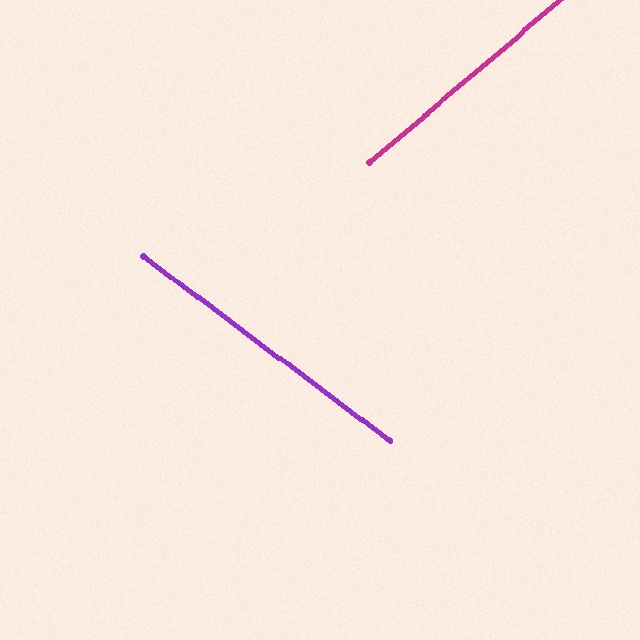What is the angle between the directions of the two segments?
Approximately 77 degrees.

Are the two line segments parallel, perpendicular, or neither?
Neither parallel nor perpendicular — they differ by about 77°.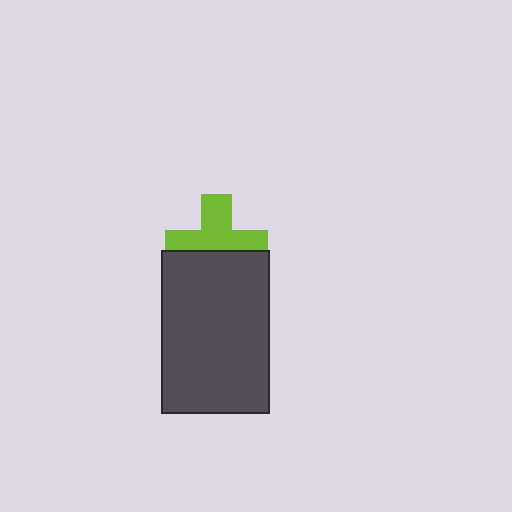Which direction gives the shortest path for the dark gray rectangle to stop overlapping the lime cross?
Moving down gives the shortest separation.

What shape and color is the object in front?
The object in front is a dark gray rectangle.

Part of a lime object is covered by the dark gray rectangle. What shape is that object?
It is a cross.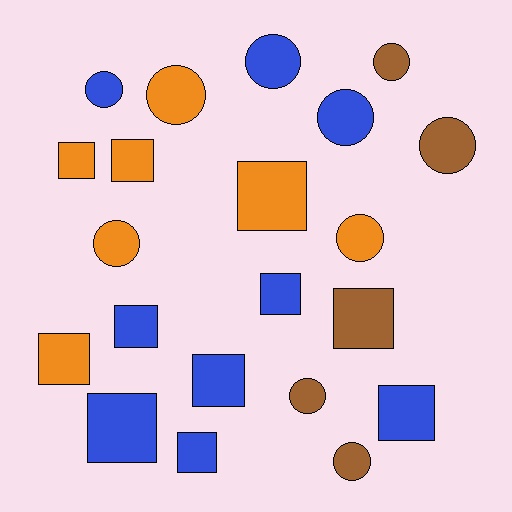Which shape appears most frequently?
Square, with 11 objects.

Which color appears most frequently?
Blue, with 9 objects.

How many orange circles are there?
There are 3 orange circles.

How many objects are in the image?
There are 21 objects.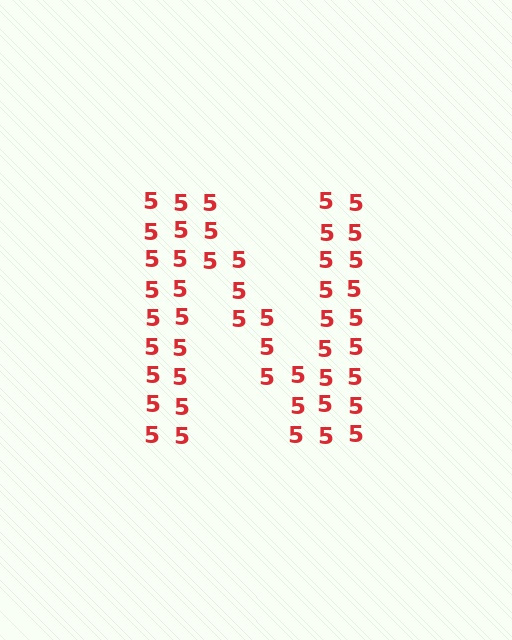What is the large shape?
The large shape is the letter N.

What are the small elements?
The small elements are digit 5's.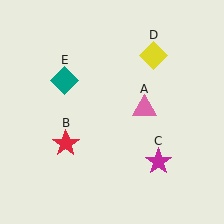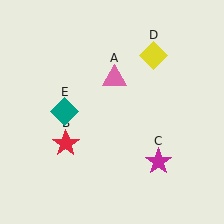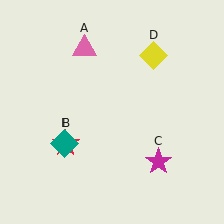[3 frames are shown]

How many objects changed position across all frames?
2 objects changed position: pink triangle (object A), teal diamond (object E).